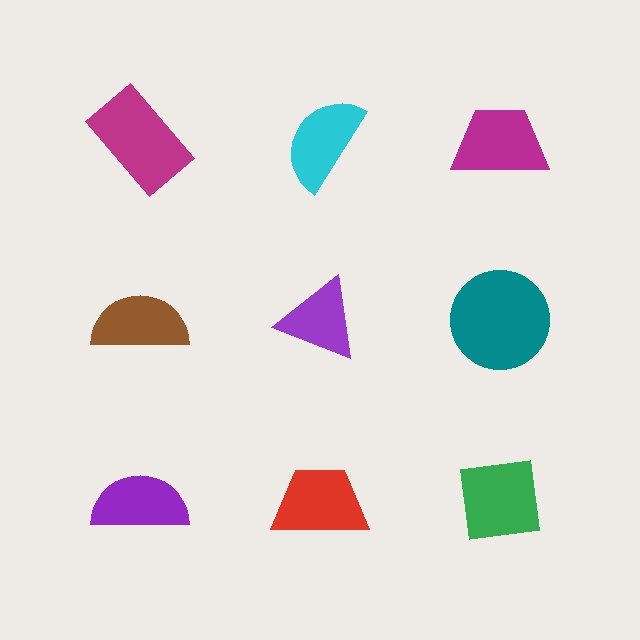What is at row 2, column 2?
A purple triangle.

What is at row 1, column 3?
A magenta trapezoid.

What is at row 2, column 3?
A teal circle.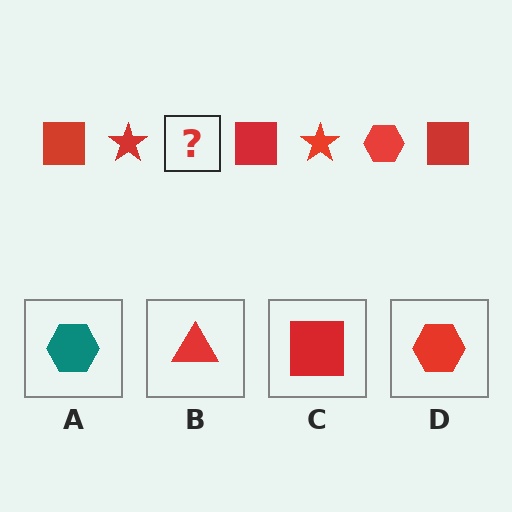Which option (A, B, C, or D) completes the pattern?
D.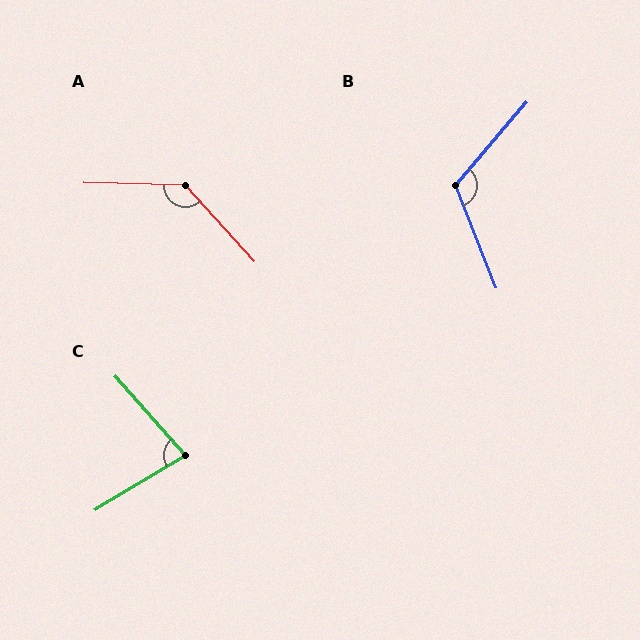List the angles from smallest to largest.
C (79°), B (118°), A (134°).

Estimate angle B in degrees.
Approximately 118 degrees.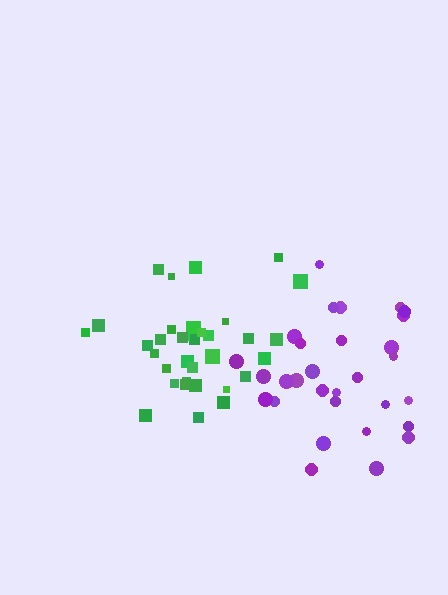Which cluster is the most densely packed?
Green.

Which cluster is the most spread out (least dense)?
Purple.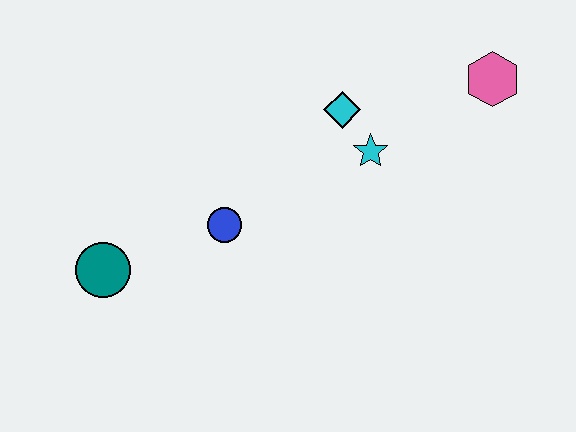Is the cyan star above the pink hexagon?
No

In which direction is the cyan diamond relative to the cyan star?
The cyan diamond is above the cyan star.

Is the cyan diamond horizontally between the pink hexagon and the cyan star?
No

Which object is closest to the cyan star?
The cyan diamond is closest to the cyan star.